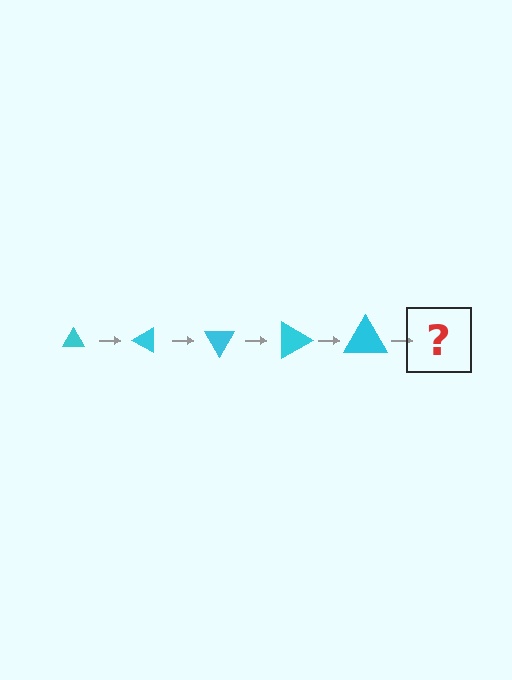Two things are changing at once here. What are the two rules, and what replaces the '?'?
The two rules are that the triangle grows larger each step and it rotates 30 degrees each step. The '?' should be a triangle, larger than the previous one and rotated 150 degrees from the start.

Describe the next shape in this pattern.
It should be a triangle, larger than the previous one and rotated 150 degrees from the start.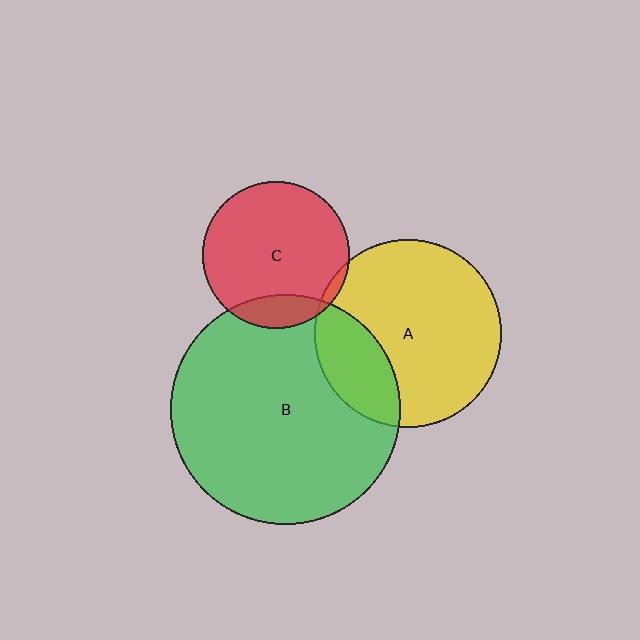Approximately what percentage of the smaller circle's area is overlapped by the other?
Approximately 15%.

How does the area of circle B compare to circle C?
Approximately 2.4 times.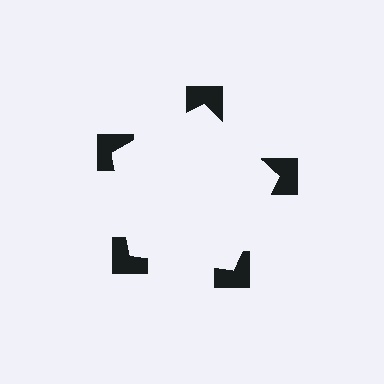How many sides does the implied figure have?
5 sides.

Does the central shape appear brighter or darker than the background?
It typically appears slightly brighter than the background, even though no actual brightness change is drawn.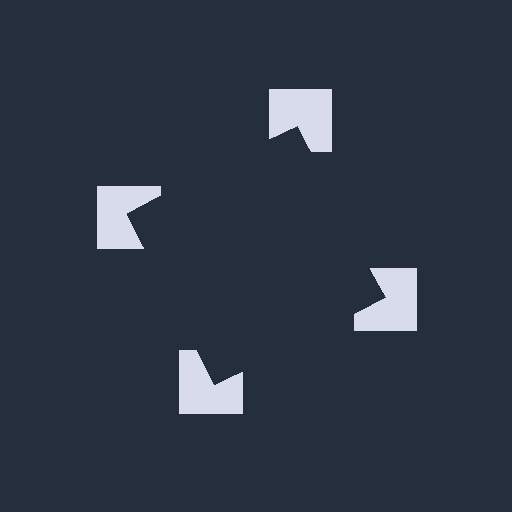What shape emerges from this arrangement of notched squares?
An illusory square — its edges are inferred from the aligned wedge cuts in the notched squares, not physically drawn.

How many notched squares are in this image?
There are 4 — one at each vertex of the illusory square.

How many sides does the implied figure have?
4 sides.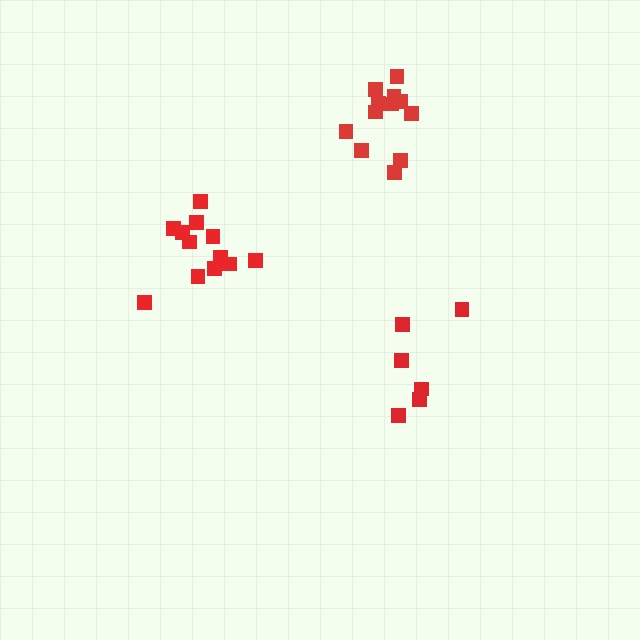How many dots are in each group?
Group 1: 6 dots, Group 2: 12 dots, Group 3: 12 dots (30 total).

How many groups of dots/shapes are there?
There are 3 groups.